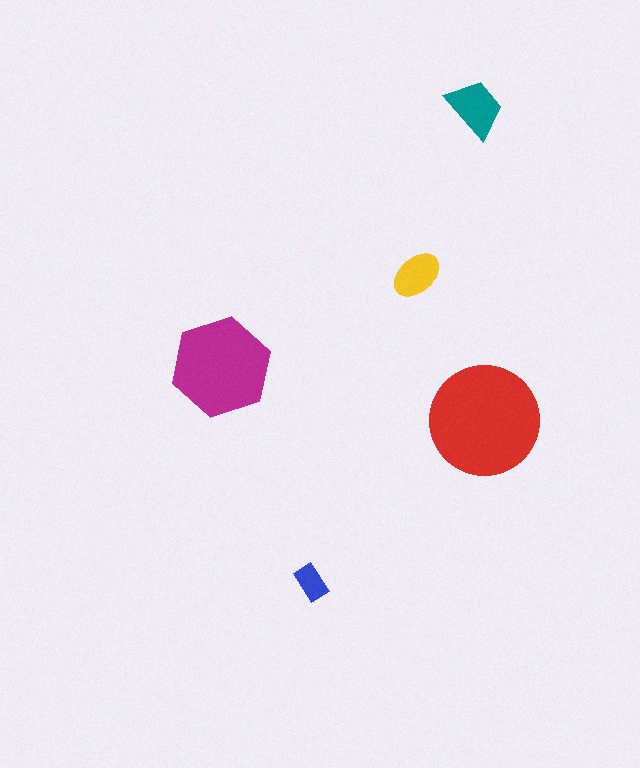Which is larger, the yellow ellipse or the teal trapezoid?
The teal trapezoid.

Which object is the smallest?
The blue rectangle.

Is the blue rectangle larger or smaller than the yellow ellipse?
Smaller.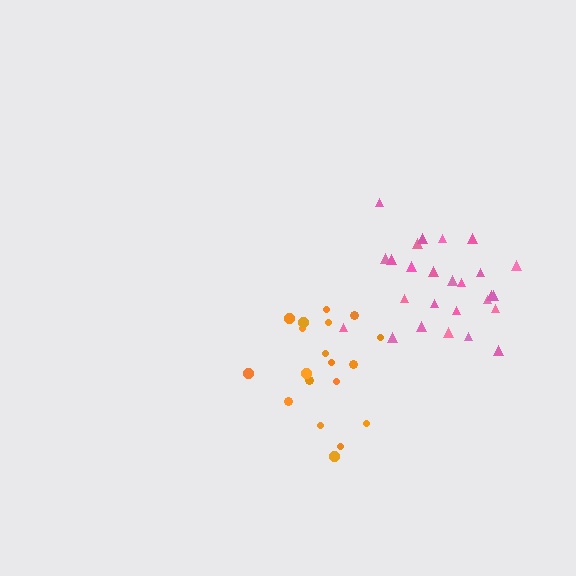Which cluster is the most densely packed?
Orange.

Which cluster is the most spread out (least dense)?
Pink.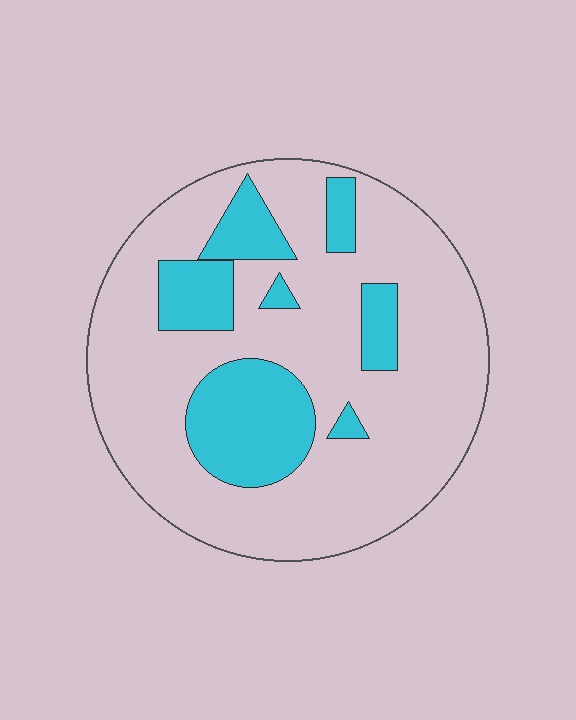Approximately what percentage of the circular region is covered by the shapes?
Approximately 25%.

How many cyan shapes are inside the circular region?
7.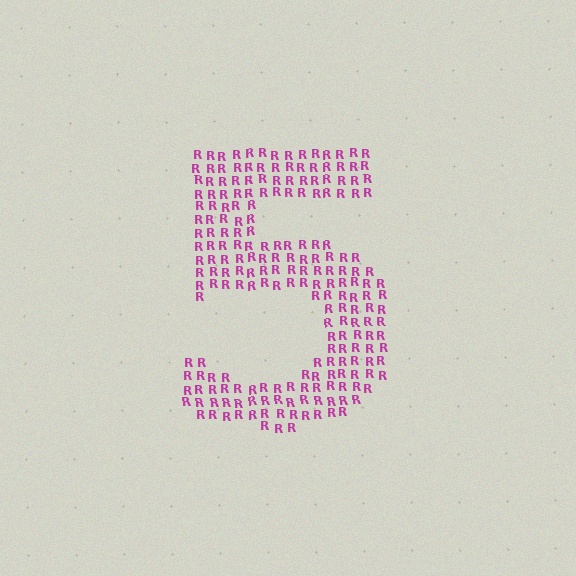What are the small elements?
The small elements are letter R's.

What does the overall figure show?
The overall figure shows the digit 5.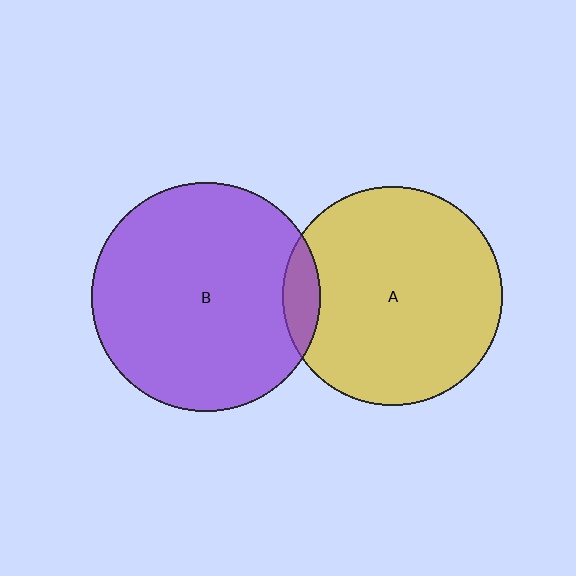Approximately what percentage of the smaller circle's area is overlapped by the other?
Approximately 10%.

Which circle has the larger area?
Circle B (purple).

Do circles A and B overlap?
Yes.